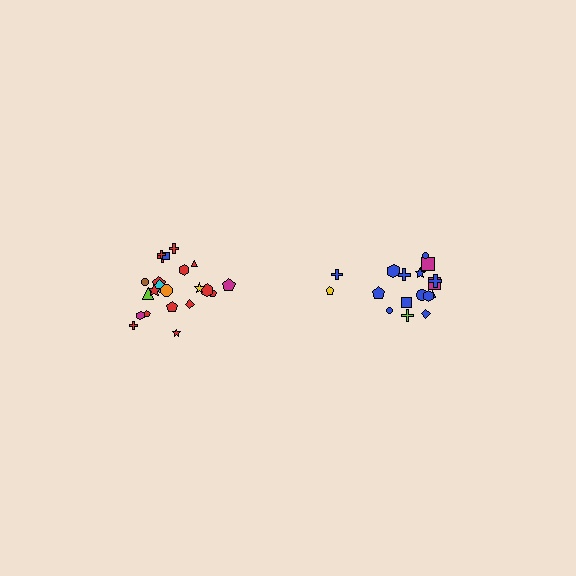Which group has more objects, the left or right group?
The left group.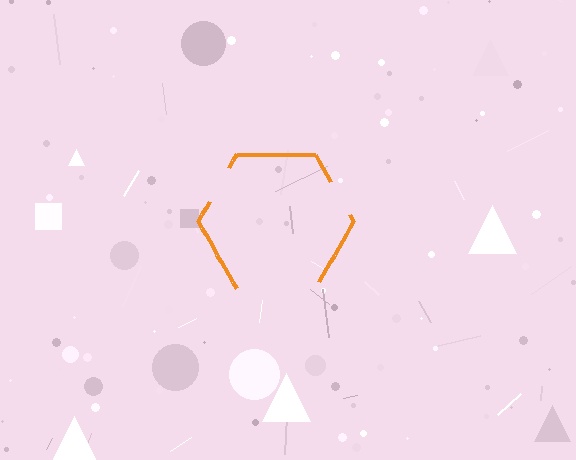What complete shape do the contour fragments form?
The contour fragments form a hexagon.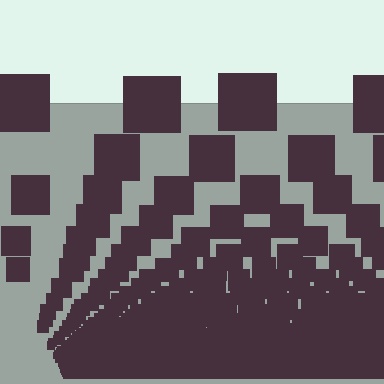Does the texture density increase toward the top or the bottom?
Density increases toward the bottom.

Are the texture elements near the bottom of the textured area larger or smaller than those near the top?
Smaller. The gradient is inverted — elements near the bottom are smaller and denser.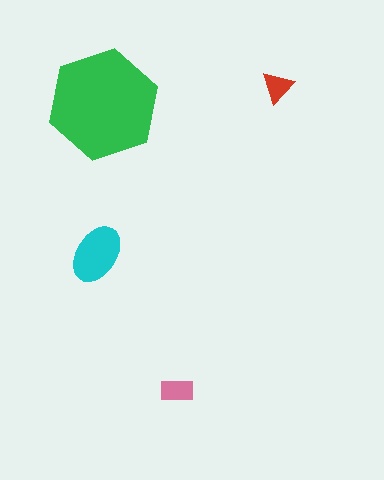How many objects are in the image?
There are 4 objects in the image.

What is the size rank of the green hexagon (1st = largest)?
1st.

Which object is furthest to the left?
The cyan ellipse is leftmost.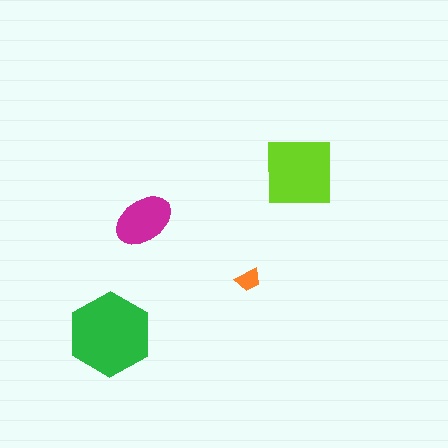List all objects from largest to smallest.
The green hexagon, the lime square, the magenta ellipse, the orange trapezoid.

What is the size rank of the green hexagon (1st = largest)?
1st.